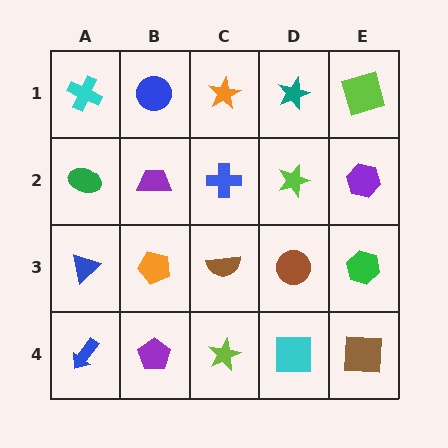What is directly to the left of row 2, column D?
A blue cross.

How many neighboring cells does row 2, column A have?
3.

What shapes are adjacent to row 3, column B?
A purple trapezoid (row 2, column B), a purple pentagon (row 4, column B), a blue triangle (row 3, column A), a brown semicircle (row 3, column C).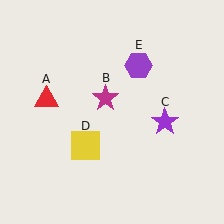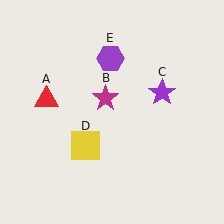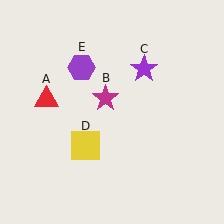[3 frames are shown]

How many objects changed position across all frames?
2 objects changed position: purple star (object C), purple hexagon (object E).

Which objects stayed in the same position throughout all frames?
Red triangle (object A) and magenta star (object B) and yellow square (object D) remained stationary.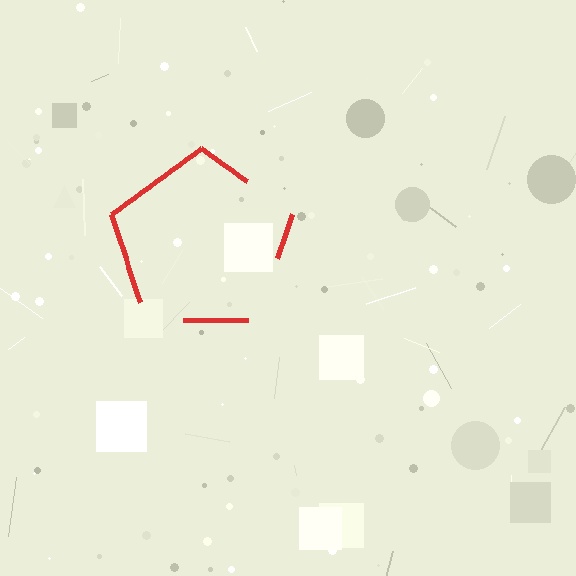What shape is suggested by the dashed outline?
The dashed outline suggests a pentagon.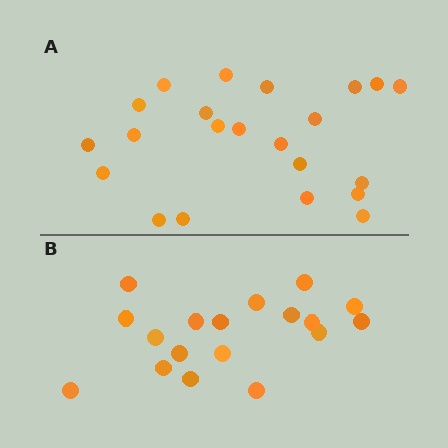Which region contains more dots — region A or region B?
Region A (the top region) has more dots.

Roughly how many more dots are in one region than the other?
Region A has about 4 more dots than region B.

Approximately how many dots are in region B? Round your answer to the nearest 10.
About 20 dots. (The exact count is 18, which rounds to 20.)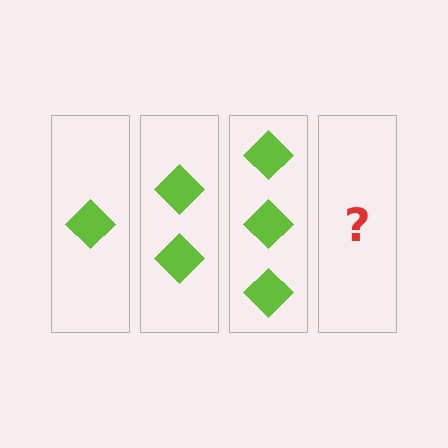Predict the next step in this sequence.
The next step is 4 diamonds.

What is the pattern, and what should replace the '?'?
The pattern is that each step adds one more diamond. The '?' should be 4 diamonds.